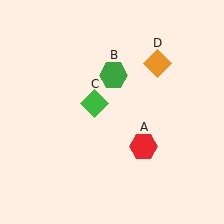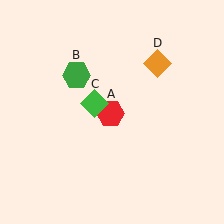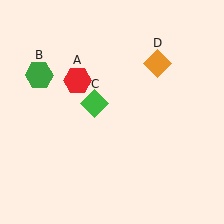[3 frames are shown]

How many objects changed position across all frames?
2 objects changed position: red hexagon (object A), green hexagon (object B).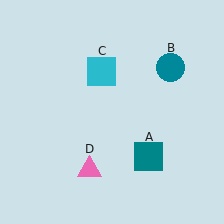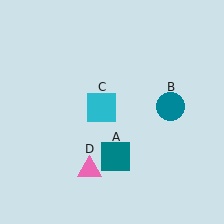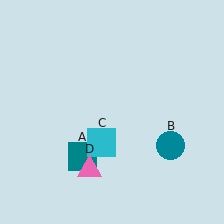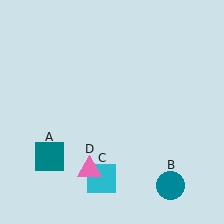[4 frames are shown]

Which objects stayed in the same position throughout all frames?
Pink triangle (object D) remained stationary.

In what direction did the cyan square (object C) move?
The cyan square (object C) moved down.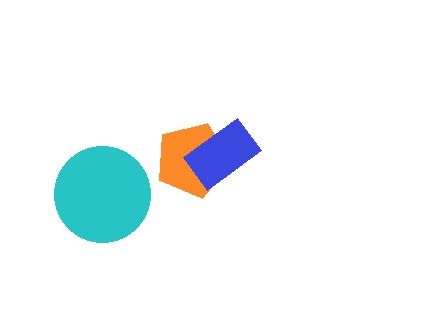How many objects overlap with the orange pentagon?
1 object overlaps with the orange pentagon.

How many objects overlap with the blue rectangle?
1 object overlaps with the blue rectangle.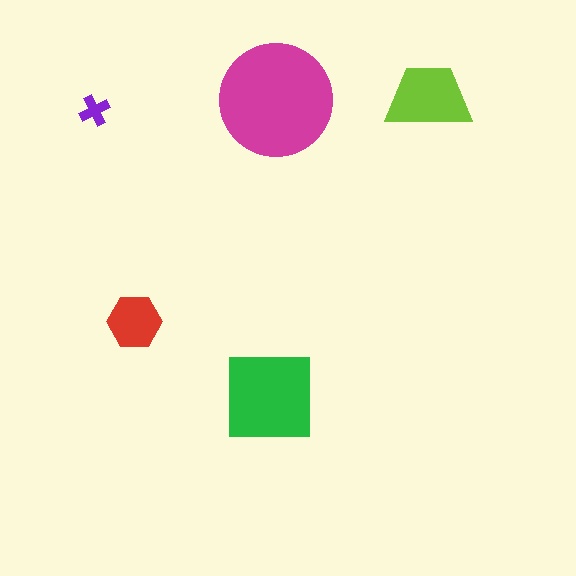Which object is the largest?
The magenta circle.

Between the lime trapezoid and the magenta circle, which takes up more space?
The magenta circle.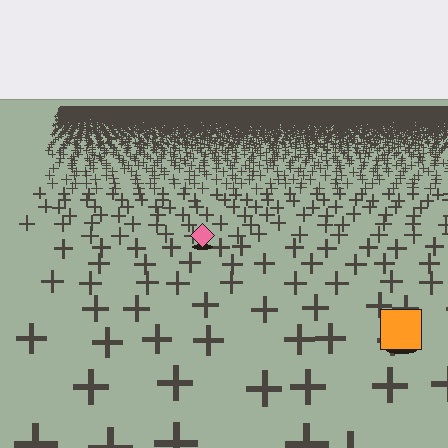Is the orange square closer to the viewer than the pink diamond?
Yes. The orange square is closer — you can tell from the texture gradient: the ground texture is coarser near it.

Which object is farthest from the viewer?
The pink diamond is farthest from the viewer. It appears smaller and the ground texture around it is denser.